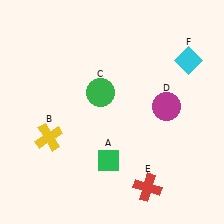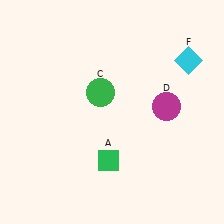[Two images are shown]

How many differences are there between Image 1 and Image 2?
There are 2 differences between the two images.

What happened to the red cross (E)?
The red cross (E) was removed in Image 2. It was in the bottom-right area of Image 1.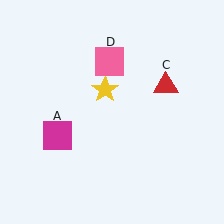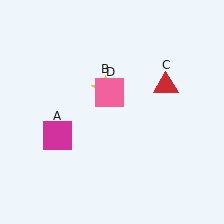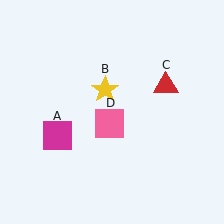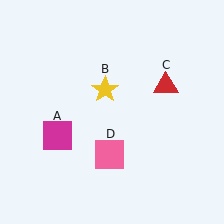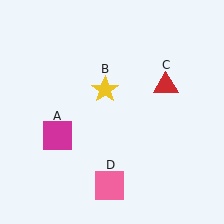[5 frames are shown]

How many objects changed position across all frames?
1 object changed position: pink square (object D).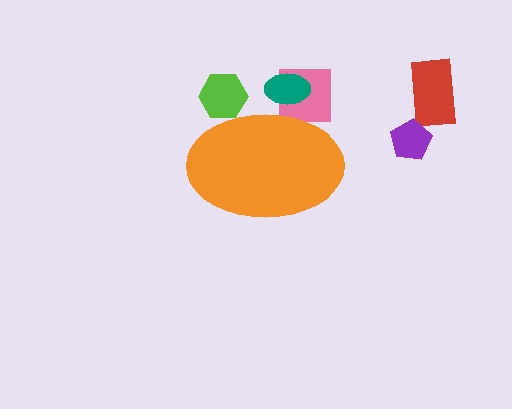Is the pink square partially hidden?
Yes, the pink square is partially hidden behind the orange ellipse.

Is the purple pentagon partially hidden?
No, the purple pentagon is fully visible.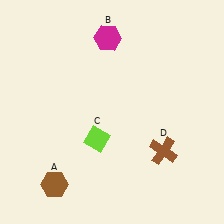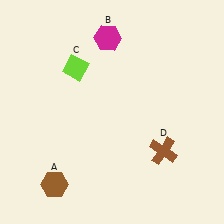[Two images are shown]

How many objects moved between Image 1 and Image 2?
1 object moved between the two images.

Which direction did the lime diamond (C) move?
The lime diamond (C) moved up.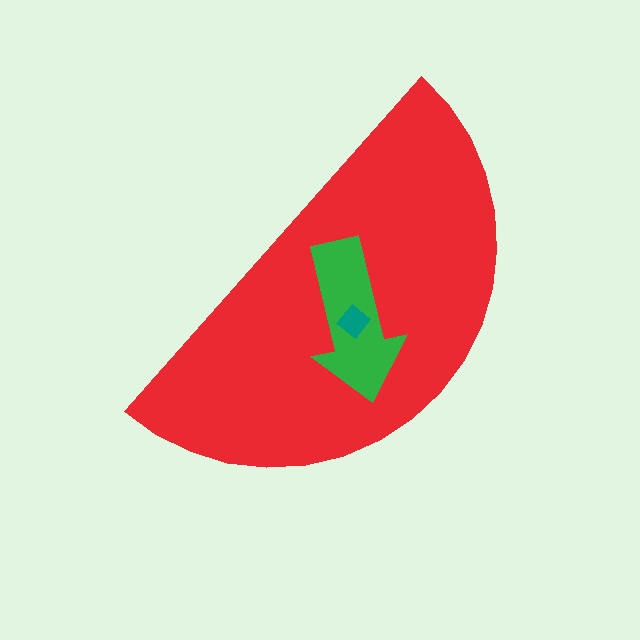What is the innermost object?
The teal diamond.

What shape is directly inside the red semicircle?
The green arrow.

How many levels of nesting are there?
3.